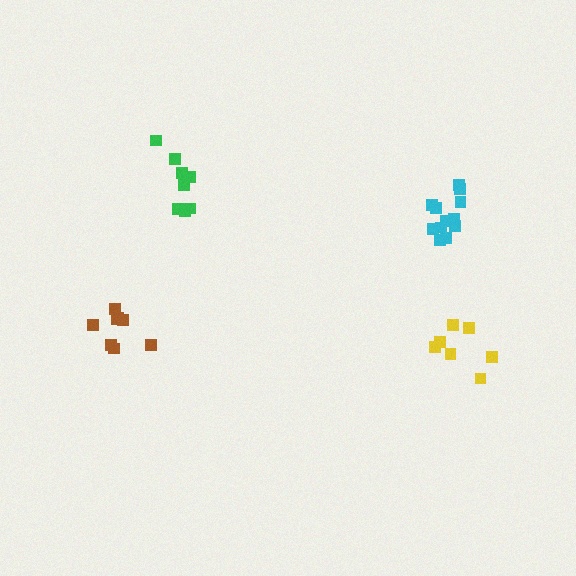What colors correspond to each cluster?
The clusters are colored: green, yellow, cyan, brown.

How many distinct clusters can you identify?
There are 4 distinct clusters.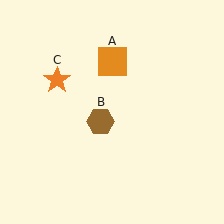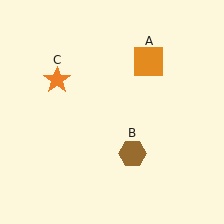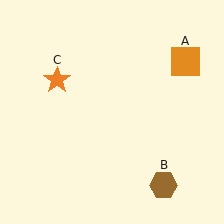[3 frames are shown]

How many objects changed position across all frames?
2 objects changed position: orange square (object A), brown hexagon (object B).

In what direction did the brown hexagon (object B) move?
The brown hexagon (object B) moved down and to the right.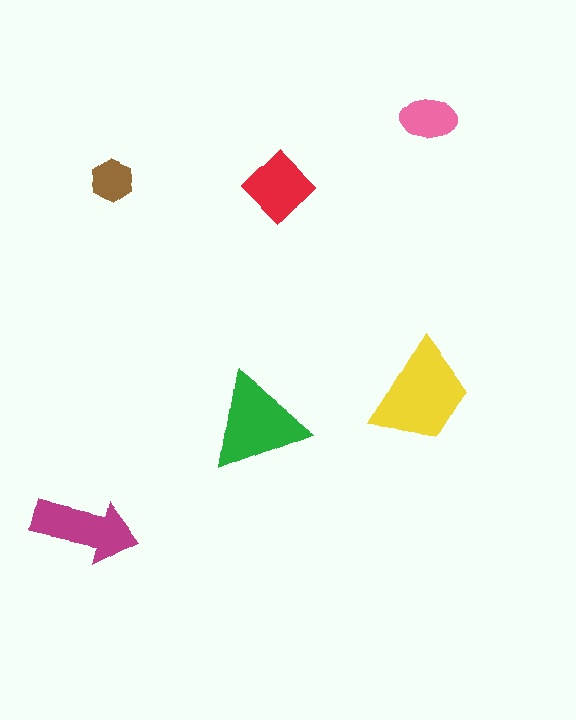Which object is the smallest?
The brown hexagon.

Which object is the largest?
The yellow trapezoid.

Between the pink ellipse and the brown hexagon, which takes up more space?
The pink ellipse.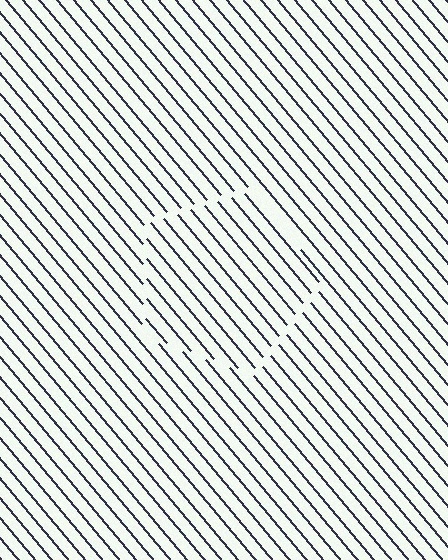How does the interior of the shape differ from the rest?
The interior of the shape contains the same grating, shifted by half a period — the contour is defined by the phase discontinuity where line-ends from the inner and outer gratings abut.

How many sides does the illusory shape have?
5 sides — the line-ends trace a pentagon.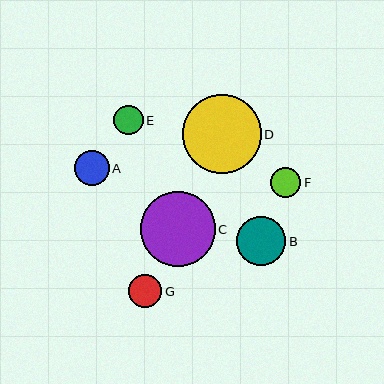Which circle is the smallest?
Circle E is the smallest with a size of approximately 30 pixels.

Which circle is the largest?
Circle D is the largest with a size of approximately 79 pixels.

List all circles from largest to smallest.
From largest to smallest: D, C, B, A, G, F, E.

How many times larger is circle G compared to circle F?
Circle G is approximately 1.1 times the size of circle F.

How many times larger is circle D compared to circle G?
Circle D is approximately 2.4 times the size of circle G.